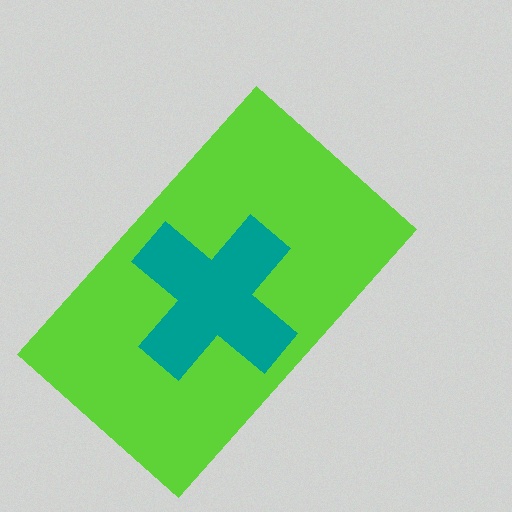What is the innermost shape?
The teal cross.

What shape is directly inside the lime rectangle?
The teal cross.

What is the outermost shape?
The lime rectangle.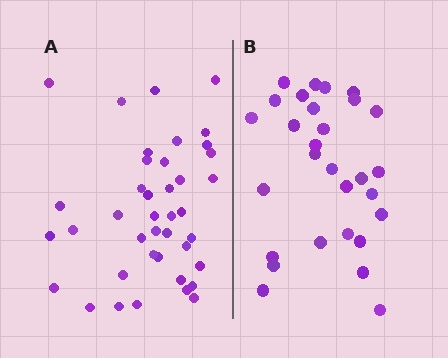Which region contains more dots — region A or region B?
Region A (the left region) has more dots.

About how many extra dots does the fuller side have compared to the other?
Region A has roughly 12 or so more dots than region B.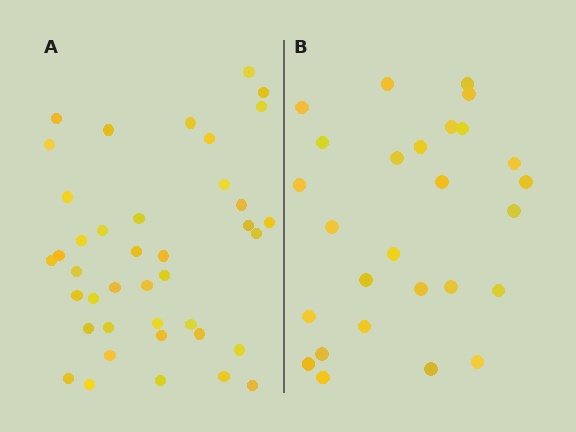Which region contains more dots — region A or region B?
Region A (the left region) has more dots.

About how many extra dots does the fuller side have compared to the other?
Region A has approximately 15 more dots than region B.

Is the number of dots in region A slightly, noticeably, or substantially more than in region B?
Region A has substantially more. The ratio is roughly 1.5 to 1.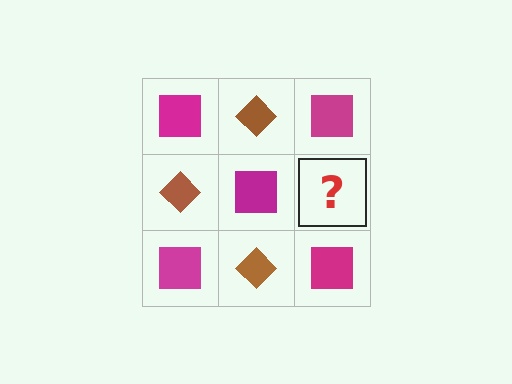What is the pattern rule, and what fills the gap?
The rule is that it alternates magenta square and brown diamond in a checkerboard pattern. The gap should be filled with a brown diamond.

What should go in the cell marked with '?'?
The missing cell should contain a brown diamond.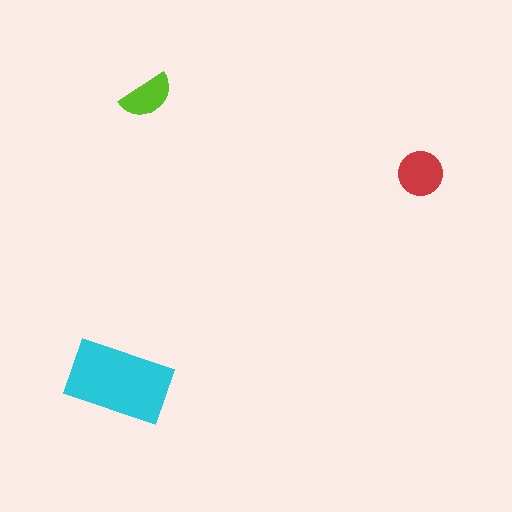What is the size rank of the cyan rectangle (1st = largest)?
1st.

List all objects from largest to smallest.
The cyan rectangle, the red circle, the lime semicircle.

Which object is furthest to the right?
The red circle is rightmost.